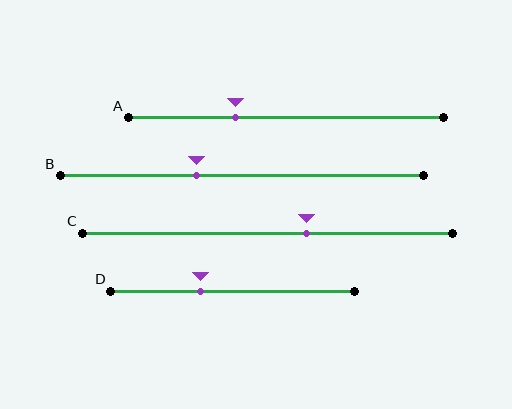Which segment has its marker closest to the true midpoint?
Segment C has its marker closest to the true midpoint.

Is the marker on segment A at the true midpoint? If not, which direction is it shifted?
No, the marker on segment A is shifted to the left by about 16% of the segment length.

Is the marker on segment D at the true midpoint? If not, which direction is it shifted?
No, the marker on segment D is shifted to the left by about 13% of the segment length.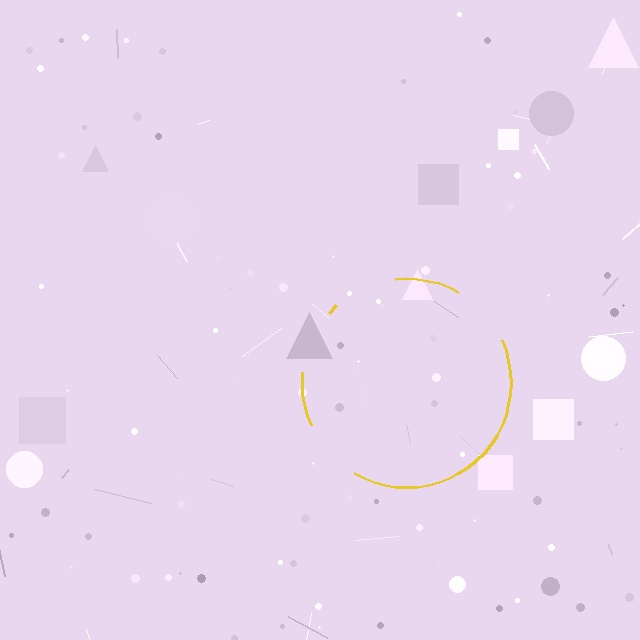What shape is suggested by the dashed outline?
The dashed outline suggests a circle.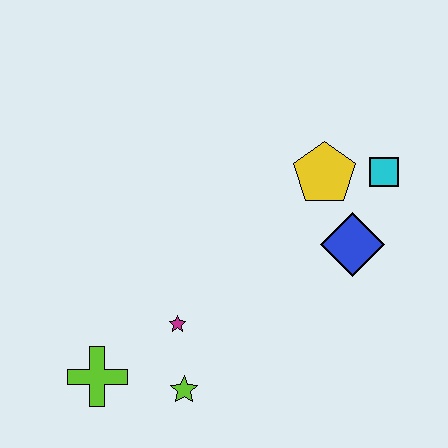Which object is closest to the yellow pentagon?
The cyan square is closest to the yellow pentagon.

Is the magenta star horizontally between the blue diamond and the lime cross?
Yes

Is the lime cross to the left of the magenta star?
Yes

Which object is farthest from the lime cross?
The cyan square is farthest from the lime cross.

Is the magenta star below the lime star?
No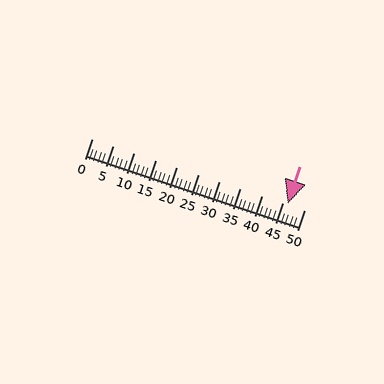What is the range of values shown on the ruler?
The ruler shows values from 0 to 50.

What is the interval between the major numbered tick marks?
The major tick marks are spaced 5 units apart.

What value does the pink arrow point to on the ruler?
The pink arrow points to approximately 46.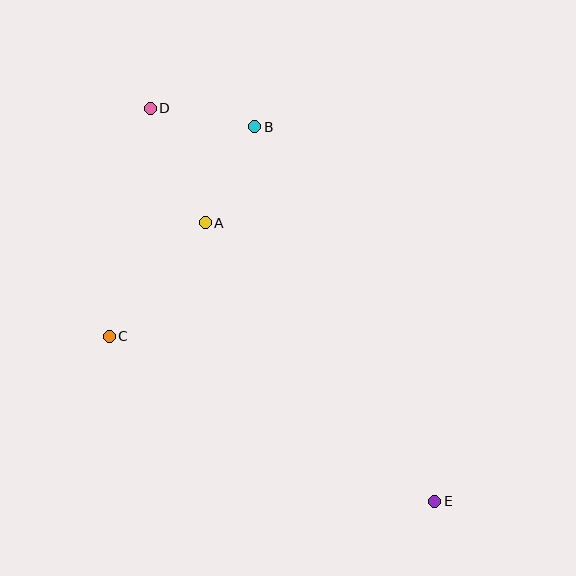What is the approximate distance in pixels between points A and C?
The distance between A and C is approximately 149 pixels.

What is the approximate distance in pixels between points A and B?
The distance between A and B is approximately 108 pixels.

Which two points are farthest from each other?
Points D and E are farthest from each other.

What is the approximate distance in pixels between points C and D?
The distance between C and D is approximately 232 pixels.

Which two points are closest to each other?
Points B and D are closest to each other.